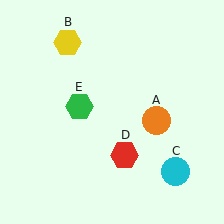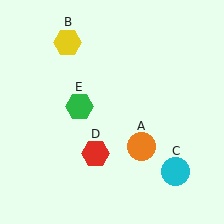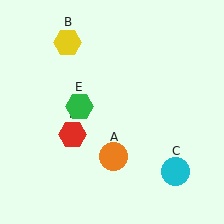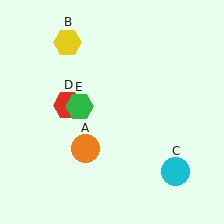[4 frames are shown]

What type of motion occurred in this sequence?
The orange circle (object A), red hexagon (object D) rotated clockwise around the center of the scene.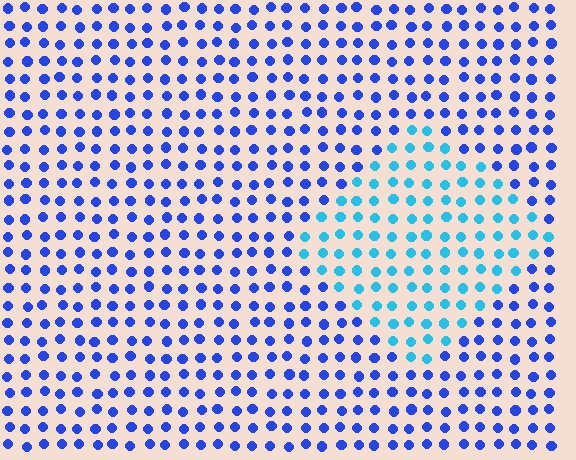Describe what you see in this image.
The image is filled with small blue elements in a uniform arrangement. A diamond-shaped region is visible where the elements are tinted to a slightly different hue, forming a subtle color boundary.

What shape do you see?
I see a diamond.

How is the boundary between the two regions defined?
The boundary is defined purely by a slight shift in hue (about 39 degrees). Spacing, size, and orientation are identical on both sides.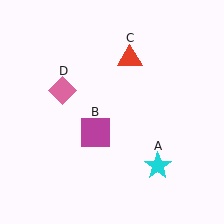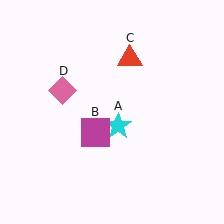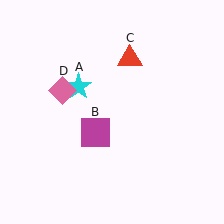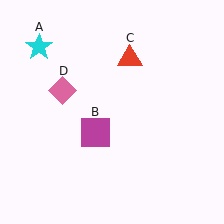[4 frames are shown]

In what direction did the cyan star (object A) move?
The cyan star (object A) moved up and to the left.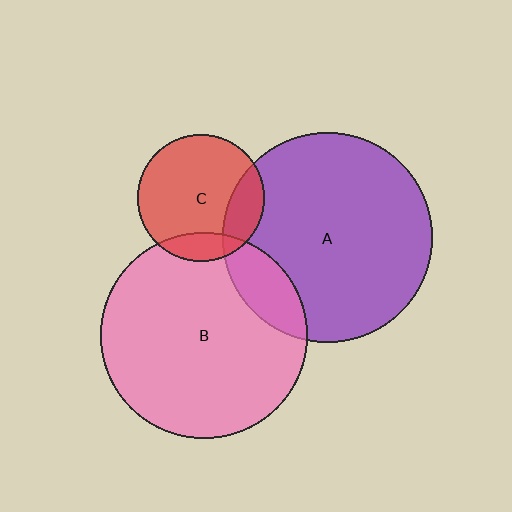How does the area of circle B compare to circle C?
Approximately 2.6 times.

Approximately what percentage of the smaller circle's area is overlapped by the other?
Approximately 15%.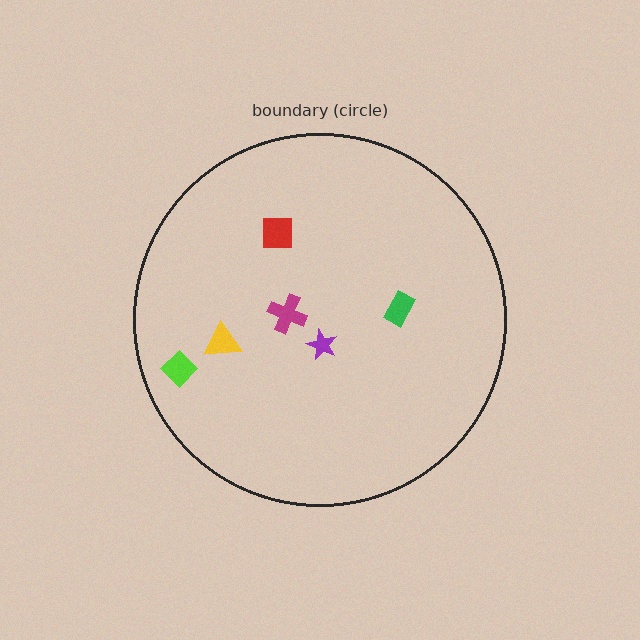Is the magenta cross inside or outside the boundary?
Inside.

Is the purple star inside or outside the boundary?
Inside.